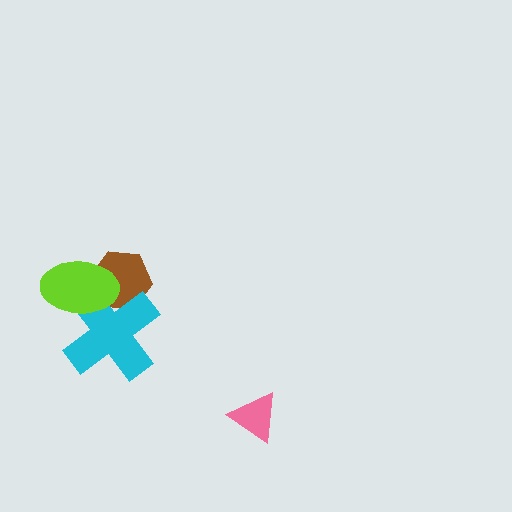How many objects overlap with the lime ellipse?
2 objects overlap with the lime ellipse.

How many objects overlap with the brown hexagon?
2 objects overlap with the brown hexagon.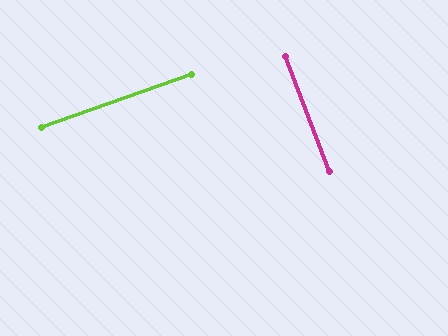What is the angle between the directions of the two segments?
Approximately 88 degrees.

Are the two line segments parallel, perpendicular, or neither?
Perpendicular — they meet at approximately 88°.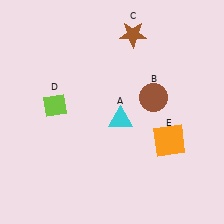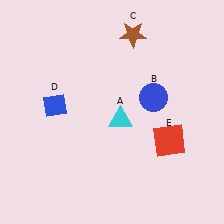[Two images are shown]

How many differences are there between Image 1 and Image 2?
There are 3 differences between the two images.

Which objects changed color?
B changed from brown to blue. D changed from lime to blue. E changed from orange to red.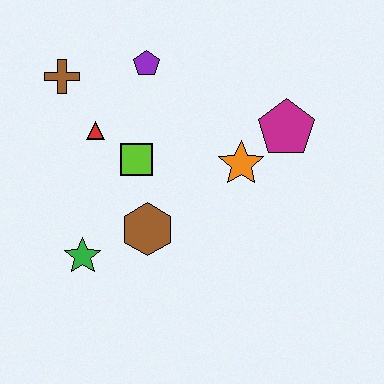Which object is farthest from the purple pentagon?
The green star is farthest from the purple pentagon.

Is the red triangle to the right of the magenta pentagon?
No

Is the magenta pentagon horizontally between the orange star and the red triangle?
No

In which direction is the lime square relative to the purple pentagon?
The lime square is below the purple pentagon.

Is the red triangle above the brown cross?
No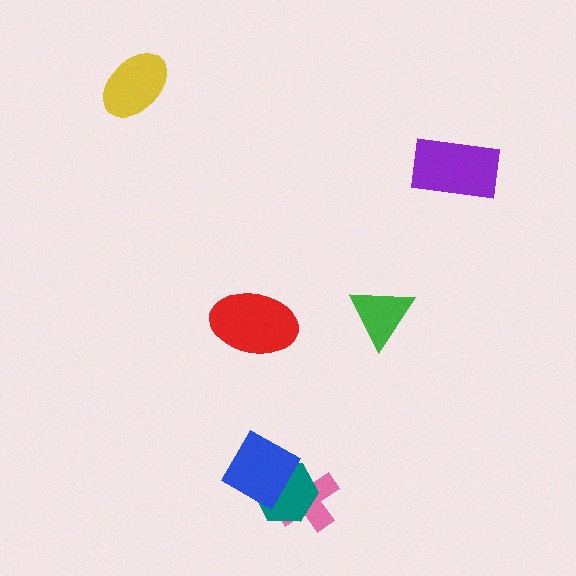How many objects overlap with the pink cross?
2 objects overlap with the pink cross.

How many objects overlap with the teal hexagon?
2 objects overlap with the teal hexagon.